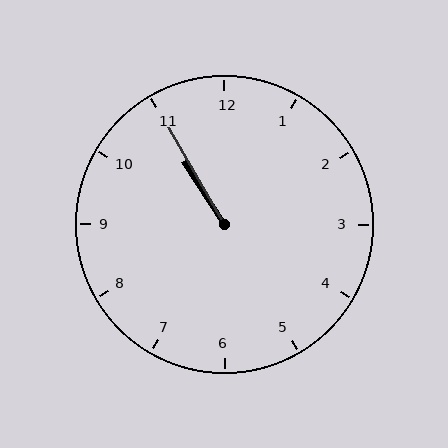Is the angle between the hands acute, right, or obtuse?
It is acute.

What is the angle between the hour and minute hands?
Approximately 2 degrees.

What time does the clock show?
10:55.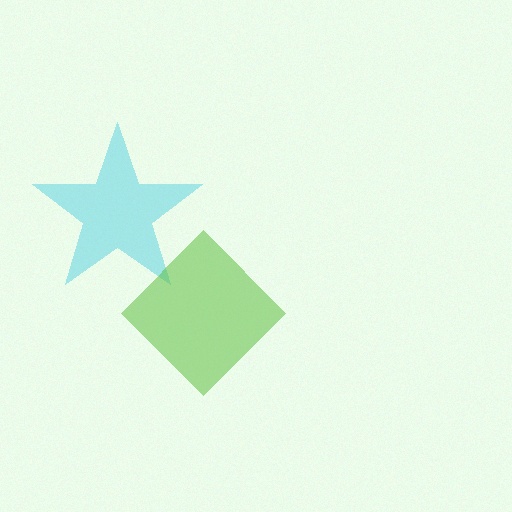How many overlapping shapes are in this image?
There are 2 overlapping shapes in the image.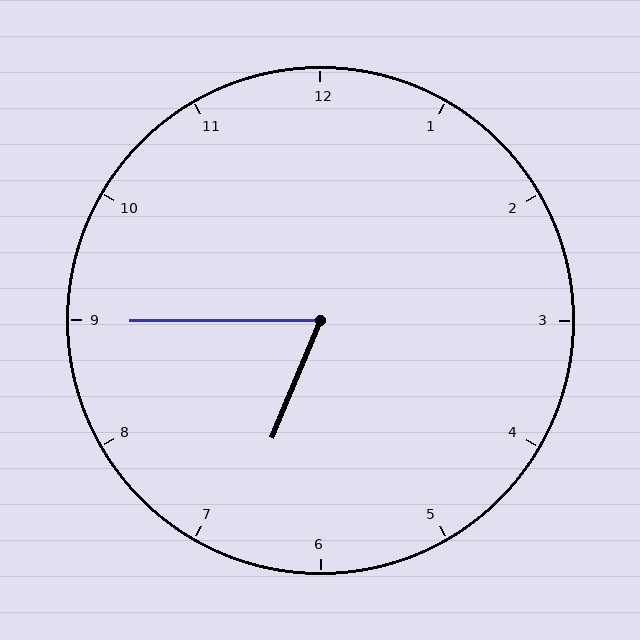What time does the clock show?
6:45.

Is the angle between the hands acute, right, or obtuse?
It is acute.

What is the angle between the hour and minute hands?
Approximately 68 degrees.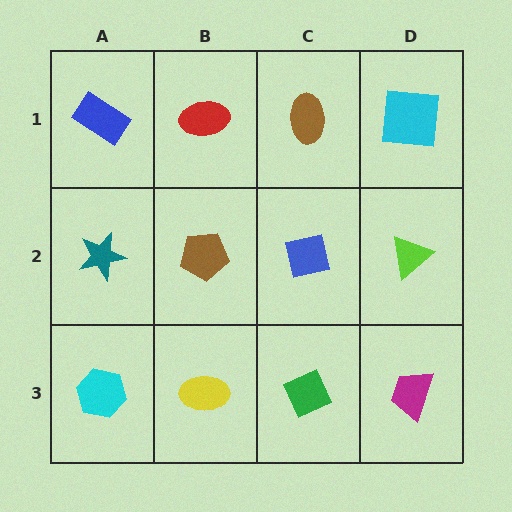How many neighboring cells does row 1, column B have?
3.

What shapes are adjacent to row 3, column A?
A teal star (row 2, column A), a yellow ellipse (row 3, column B).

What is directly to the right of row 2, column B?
A blue square.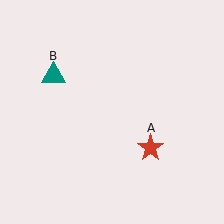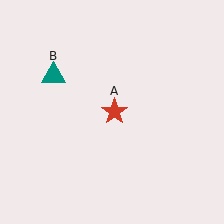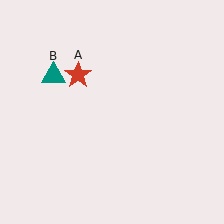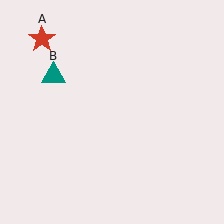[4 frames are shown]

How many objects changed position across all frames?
1 object changed position: red star (object A).